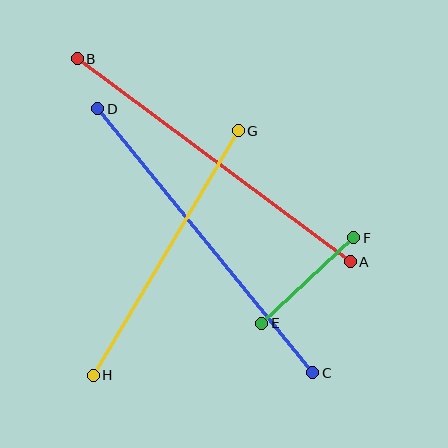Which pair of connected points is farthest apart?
Points C and D are farthest apart.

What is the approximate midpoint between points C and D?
The midpoint is at approximately (205, 241) pixels.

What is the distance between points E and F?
The distance is approximately 126 pixels.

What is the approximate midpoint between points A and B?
The midpoint is at approximately (214, 160) pixels.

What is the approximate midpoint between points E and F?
The midpoint is at approximately (308, 280) pixels.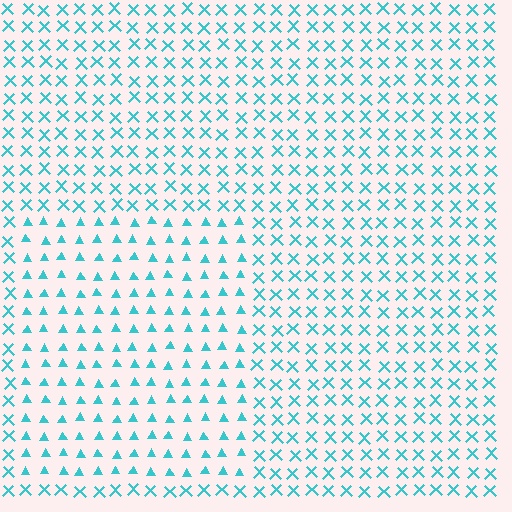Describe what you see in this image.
The image is filled with small cyan elements arranged in a uniform grid. A rectangle-shaped region contains triangles, while the surrounding area contains X marks. The boundary is defined purely by the change in element shape.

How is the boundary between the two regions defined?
The boundary is defined by a change in element shape: triangles inside vs. X marks outside. All elements share the same color and spacing.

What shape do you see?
I see a rectangle.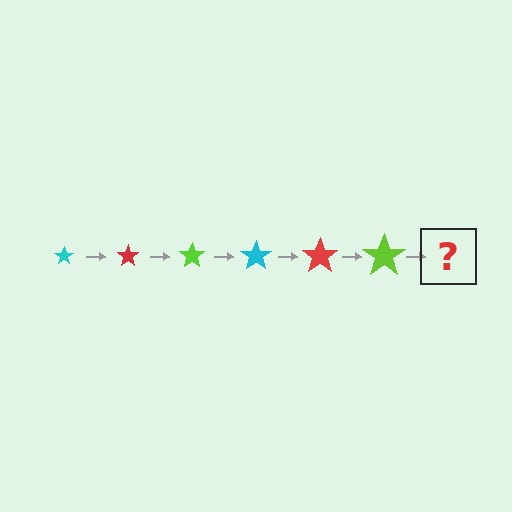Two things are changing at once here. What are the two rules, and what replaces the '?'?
The two rules are that the star grows larger each step and the color cycles through cyan, red, and lime. The '?' should be a cyan star, larger than the previous one.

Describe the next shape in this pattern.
It should be a cyan star, larger than the previous one.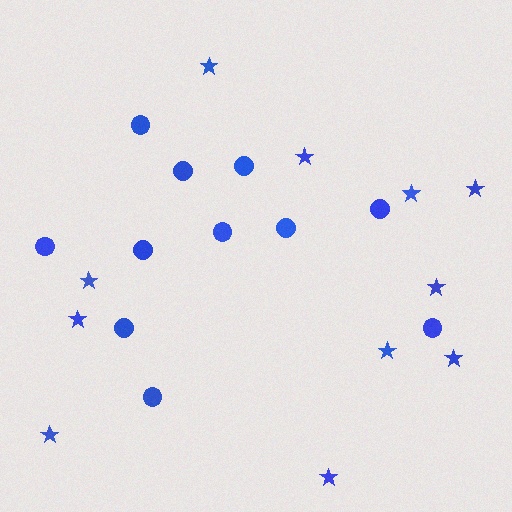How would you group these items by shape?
There are 2 groups: one group of stars (11) and one group of circles (11).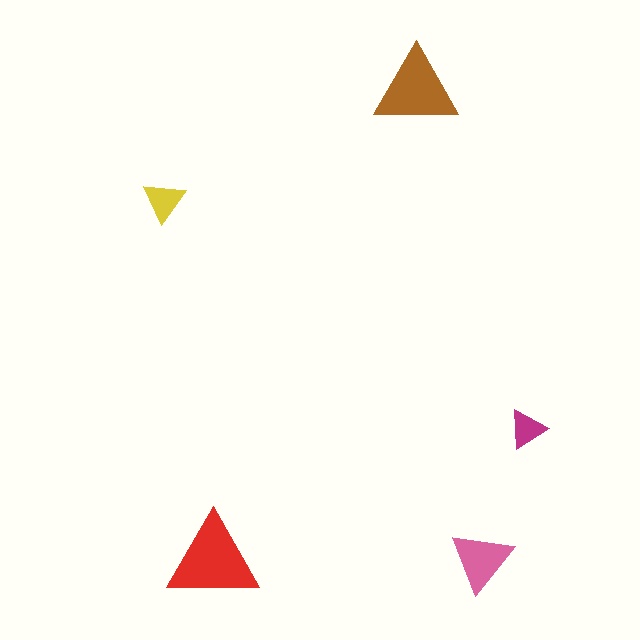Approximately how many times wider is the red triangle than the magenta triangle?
About 2.5 times wider.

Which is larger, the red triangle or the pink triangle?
The red one.